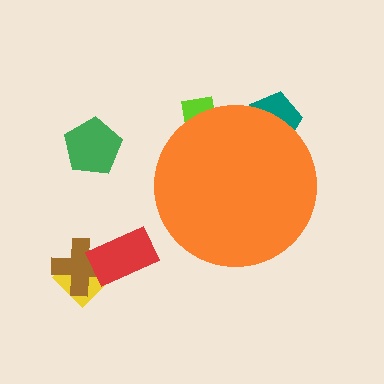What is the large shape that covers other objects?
An orange circle.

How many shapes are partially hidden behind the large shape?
2 shapes are partially hidden.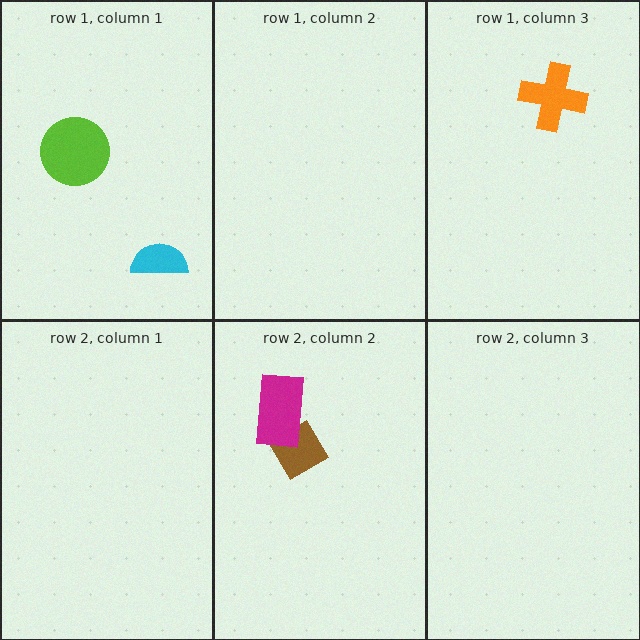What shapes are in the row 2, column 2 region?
The brown diamond, the magenta rectangle.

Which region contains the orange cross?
The row 1, column 3 region.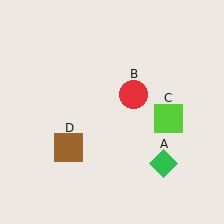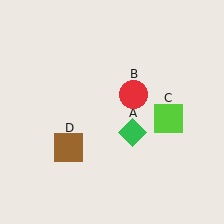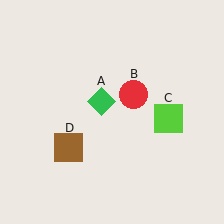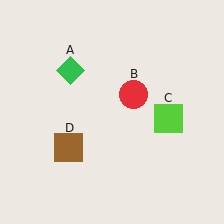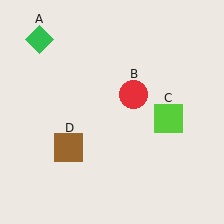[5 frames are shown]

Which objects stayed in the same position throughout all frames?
Red circle (object B) and lime square (object C) and brown square (object D) remained stationary.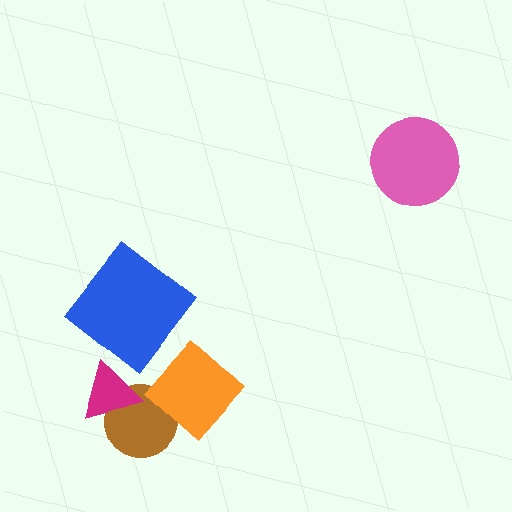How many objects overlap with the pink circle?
0 objects overlap with the pink circle.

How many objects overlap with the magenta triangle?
1 object overlaps with the magenta triangle.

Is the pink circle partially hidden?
No, no other shape covers it.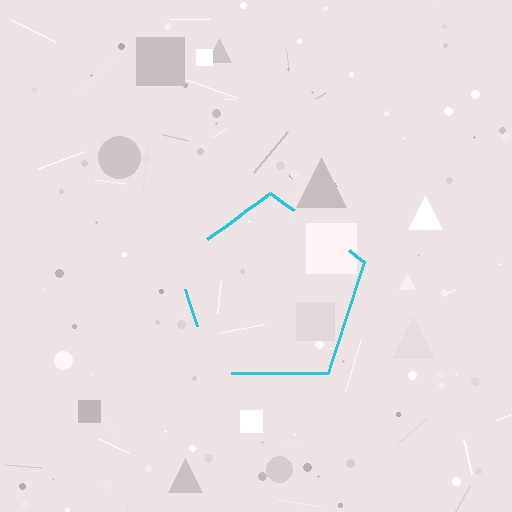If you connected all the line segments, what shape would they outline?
They would outline a pentagon.